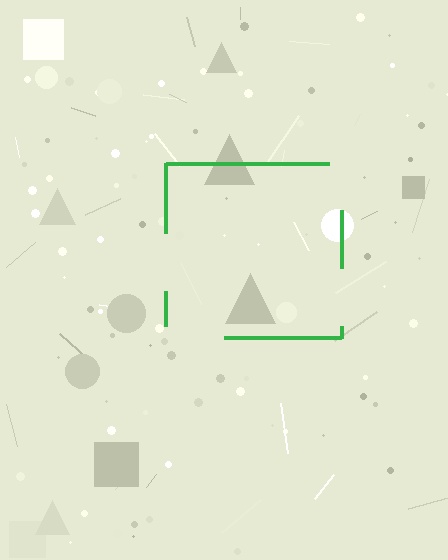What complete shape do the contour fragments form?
The contour fragments form a square.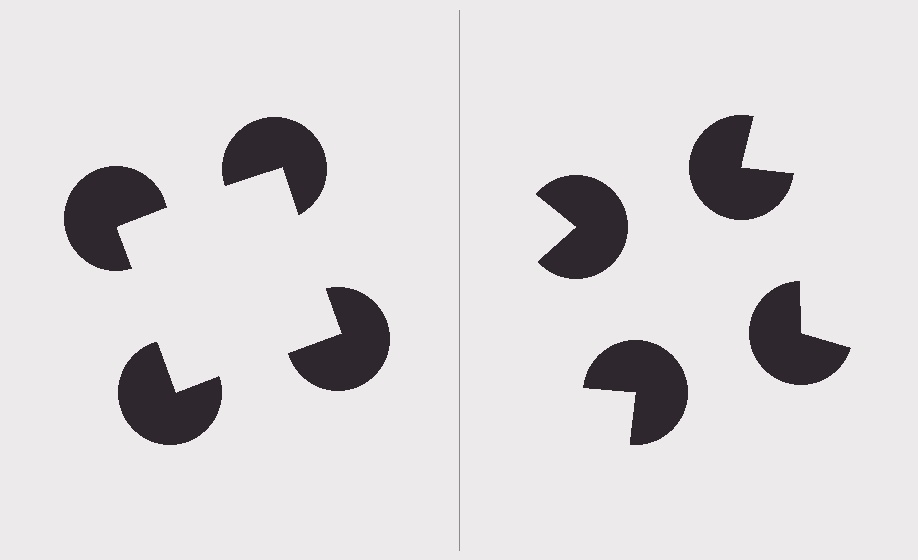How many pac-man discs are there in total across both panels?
8 — 4 on each side.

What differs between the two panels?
The pac-man discs are positioned identically on both sides; only the wedge orientations differ. On the left they align to a square; on the right they are misaligned.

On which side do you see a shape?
An illusory square appears on the left side. On the right side the wedge cuts are rotated, so no coherent shape forms.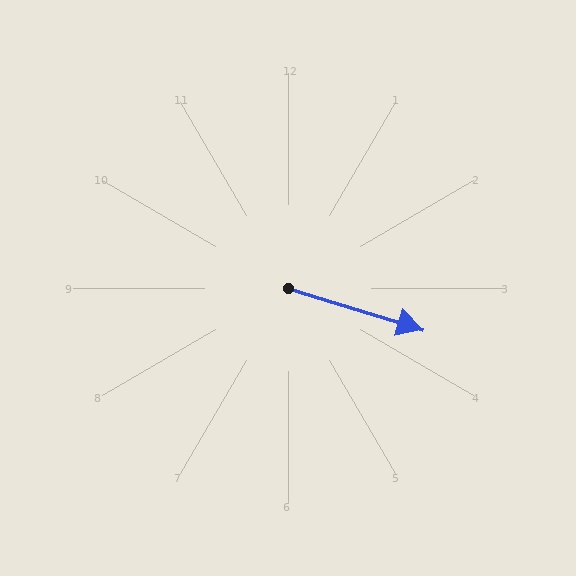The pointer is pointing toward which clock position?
Roughly 4 o'clock.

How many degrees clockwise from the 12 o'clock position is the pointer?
Approximately 107 degrees.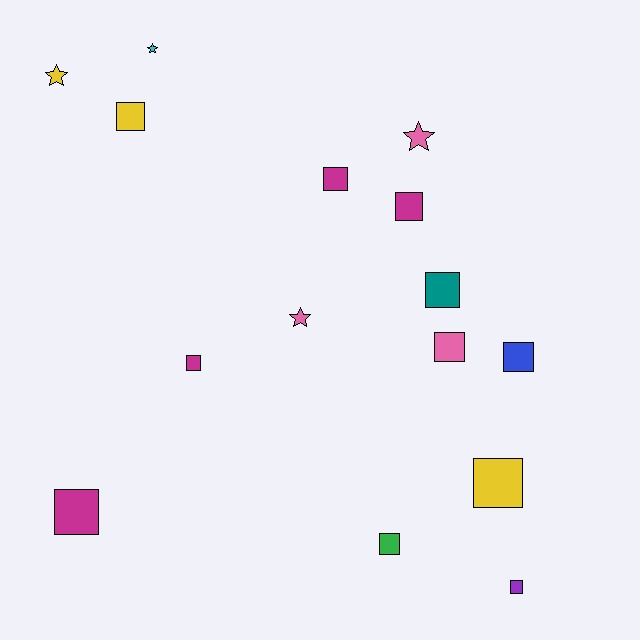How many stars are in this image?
There are 4 stars.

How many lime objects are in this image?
There are no lime objects.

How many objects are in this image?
There are 15 objects.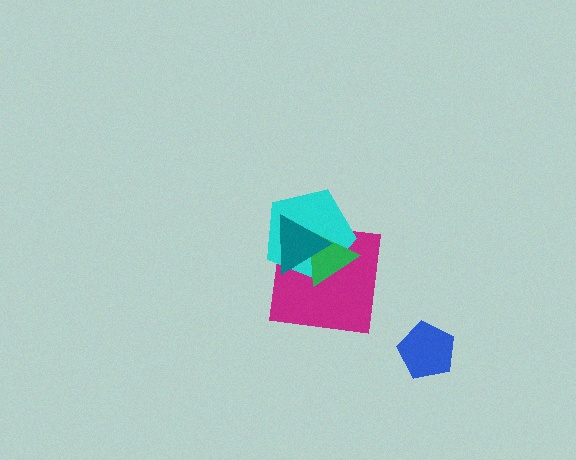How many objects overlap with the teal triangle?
3 objects overlap with the teal triangle.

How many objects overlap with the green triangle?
3 objects overlap with the green triangle.